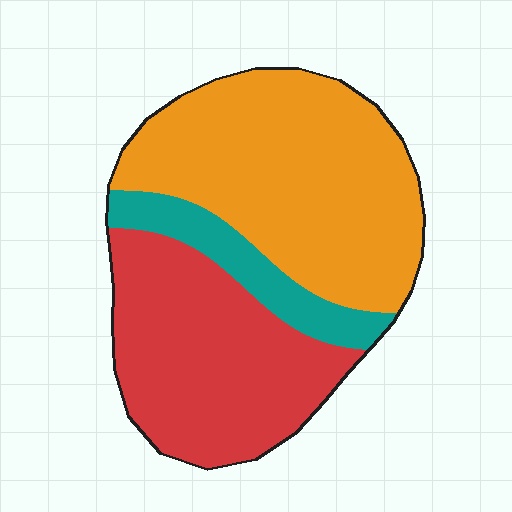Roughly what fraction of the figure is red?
Red takes up about three eighths (3/8) of the figure.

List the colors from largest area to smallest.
From largest to smallest: orange, red, teal.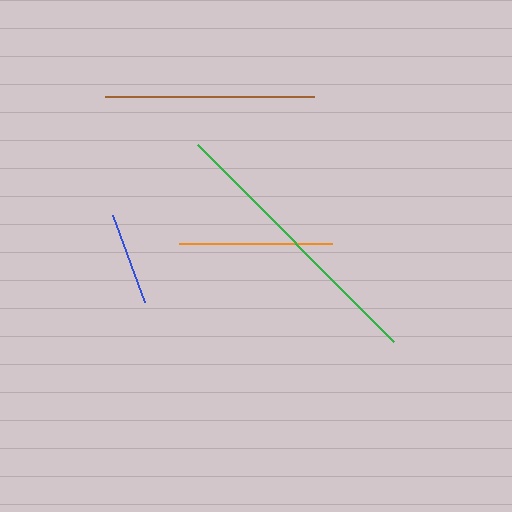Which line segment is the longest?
The green line is the longest at approximately 278 pixels.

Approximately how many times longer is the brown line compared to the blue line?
The brown line is approximately 2.2 times the length of the blue line.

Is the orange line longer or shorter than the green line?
The green line is longer than the orange line.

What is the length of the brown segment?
The brown segment is approximately 209 pixels long.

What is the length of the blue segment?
The blue segment is approximately 93 pixels long.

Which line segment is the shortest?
The blue line is the shortest at approximately 93 pixels.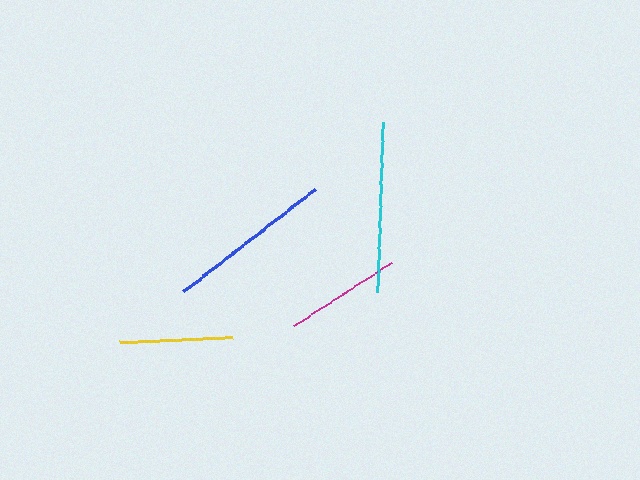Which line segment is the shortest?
The yellow line is the shortest at approximately 113 pixels.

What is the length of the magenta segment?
The magenta segment is approximately 117 pixels long.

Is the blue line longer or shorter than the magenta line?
The blue line is longer than the magenta line.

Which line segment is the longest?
The cyan line is the longest at approximately 170 pixels.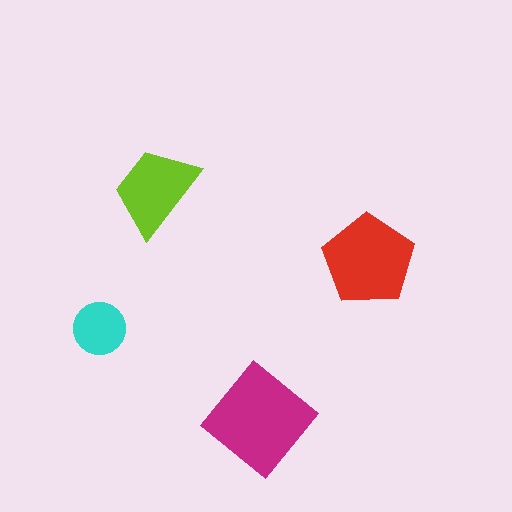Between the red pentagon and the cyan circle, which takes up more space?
The red pentagon.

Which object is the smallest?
The cyan circle.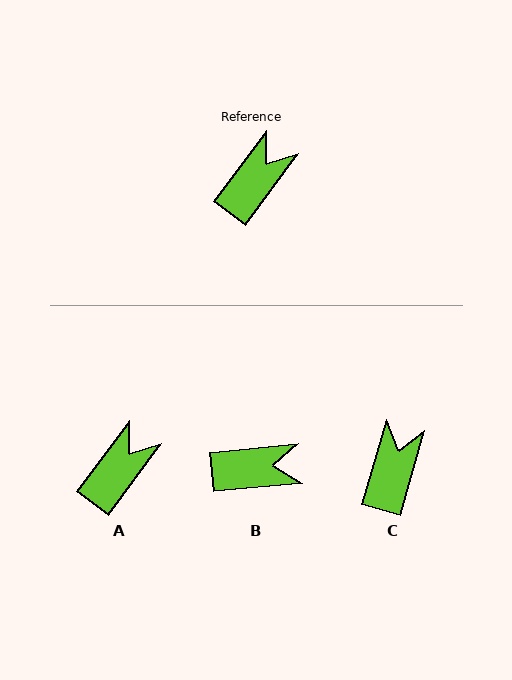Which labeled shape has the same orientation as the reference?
A.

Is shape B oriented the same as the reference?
No, it is off by about 48 degrees.